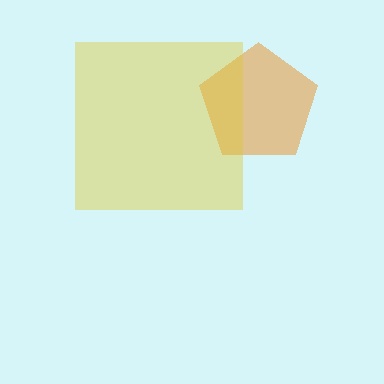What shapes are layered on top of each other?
The layered shapes are: an orange pentagon, a yellow square.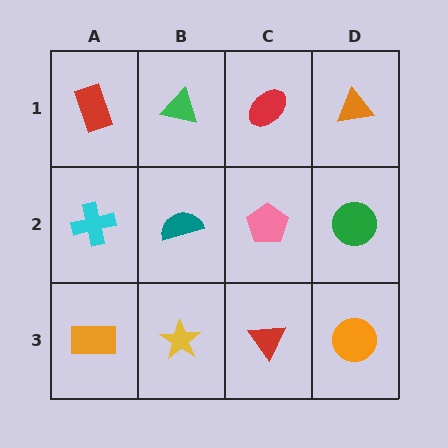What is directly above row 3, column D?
A green circle.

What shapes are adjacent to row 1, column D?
A green circle (row 2, column D), a red ellipse (row 1, column C).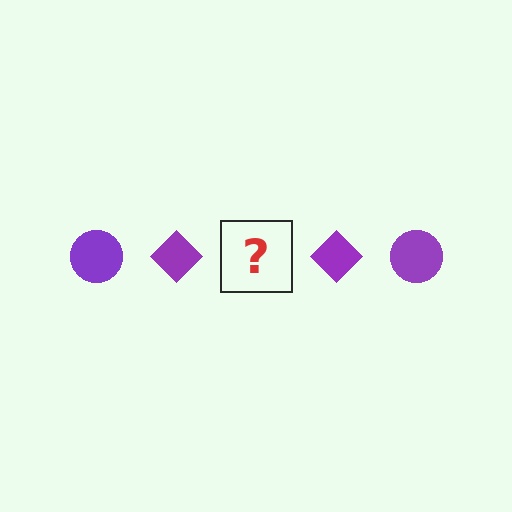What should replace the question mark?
The question mark should be replaced with a purple circle.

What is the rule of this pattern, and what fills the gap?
The rule is that the pattern cycles through circle, diamond shapes in purple. The gap should be filled with a purple circle.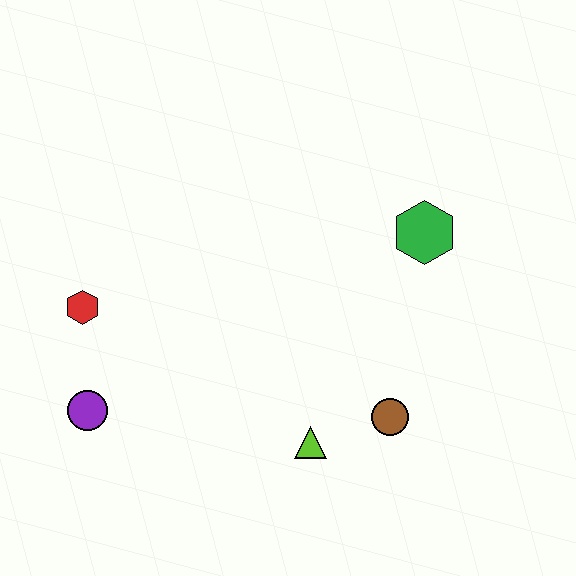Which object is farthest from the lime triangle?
The red hexagon is farthest from the lime triangle.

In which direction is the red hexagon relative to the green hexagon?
The red hexagon is to the left of the green hexagon.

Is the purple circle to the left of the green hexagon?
Yes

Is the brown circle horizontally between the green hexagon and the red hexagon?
Yes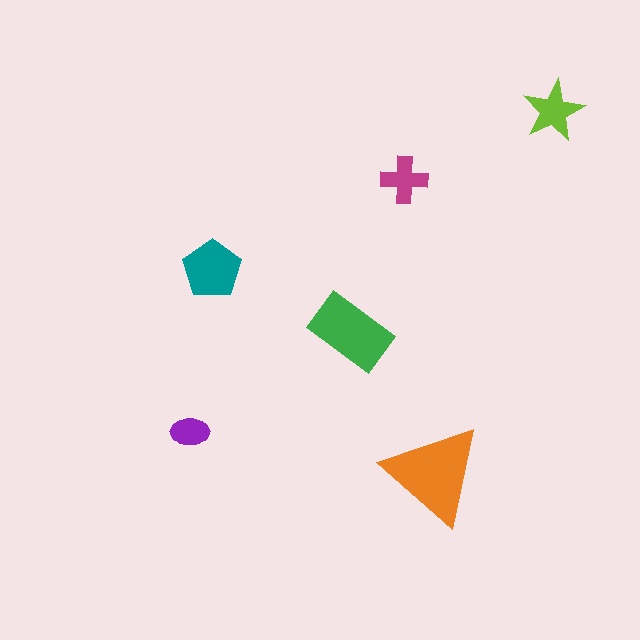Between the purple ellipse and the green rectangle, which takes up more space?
The green rectangle.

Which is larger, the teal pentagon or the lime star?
The teal pentagon.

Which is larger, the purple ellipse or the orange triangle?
The orange triangle.